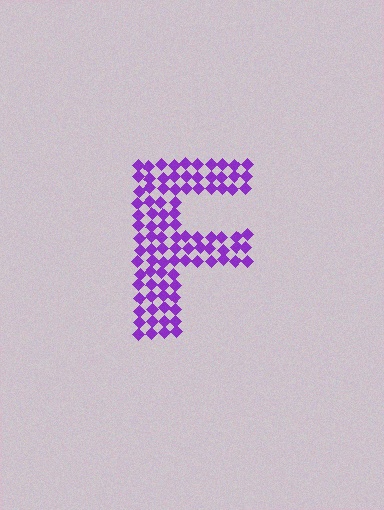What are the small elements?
The small elements are diamonds.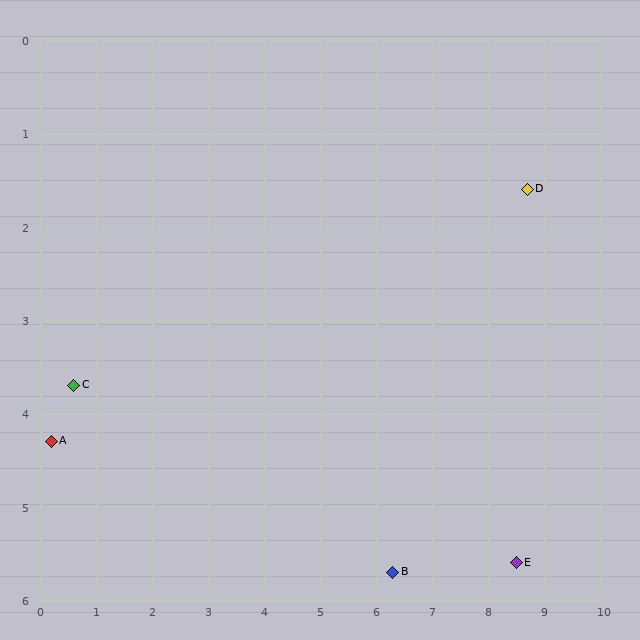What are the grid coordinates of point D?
Point D is at approximately (8.7, 1.6).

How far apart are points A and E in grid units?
Points A and E are about 8.4 grid units apart.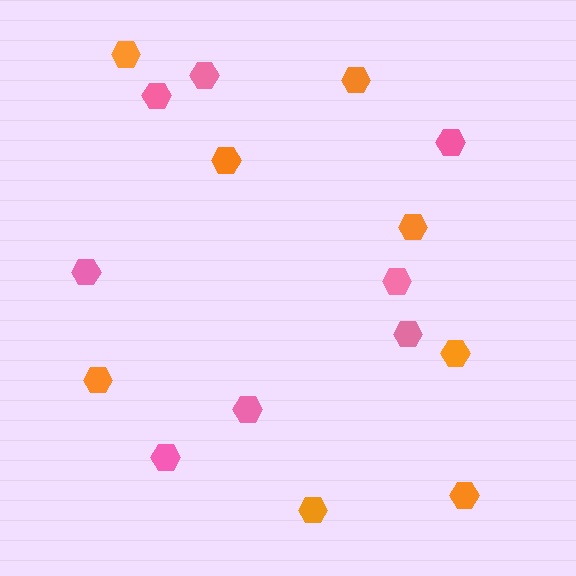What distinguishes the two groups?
There are 2 groups: one group of pink hexagons (8) and one group of orange hexagons (8).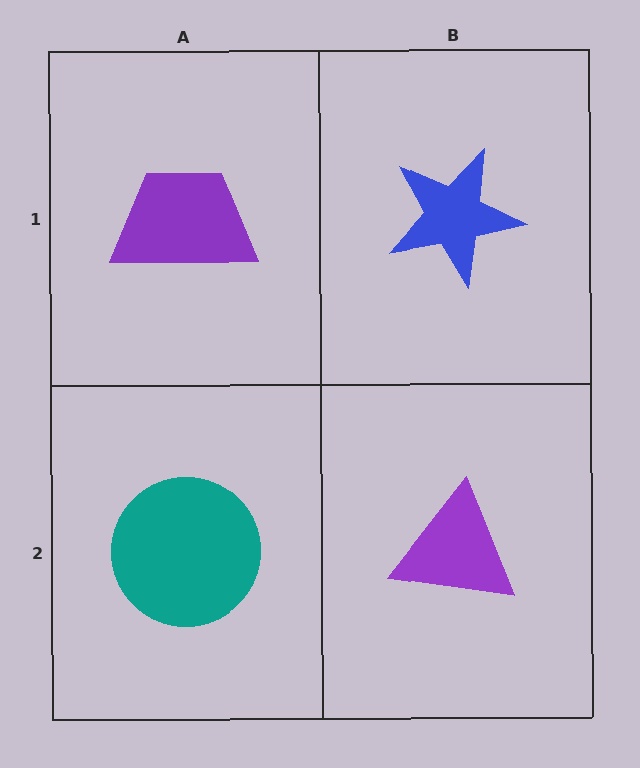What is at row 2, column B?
A purple triangle.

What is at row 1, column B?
A blue star.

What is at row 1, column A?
A purple trapezoid.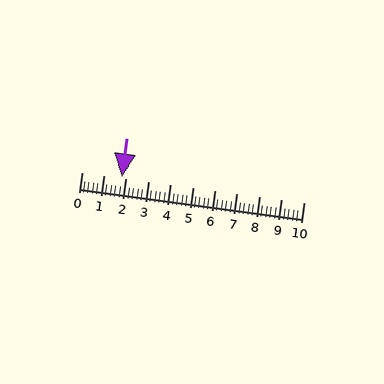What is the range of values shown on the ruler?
The ruler shows values from 0 to 10.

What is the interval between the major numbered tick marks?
The major tick marks are spaced 1 units apart.